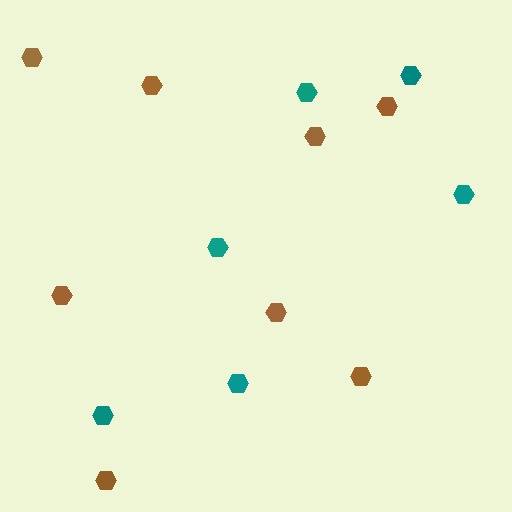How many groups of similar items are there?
There are 2 groups: one group of brown hexagons (8) and one group of teal hexagons (6).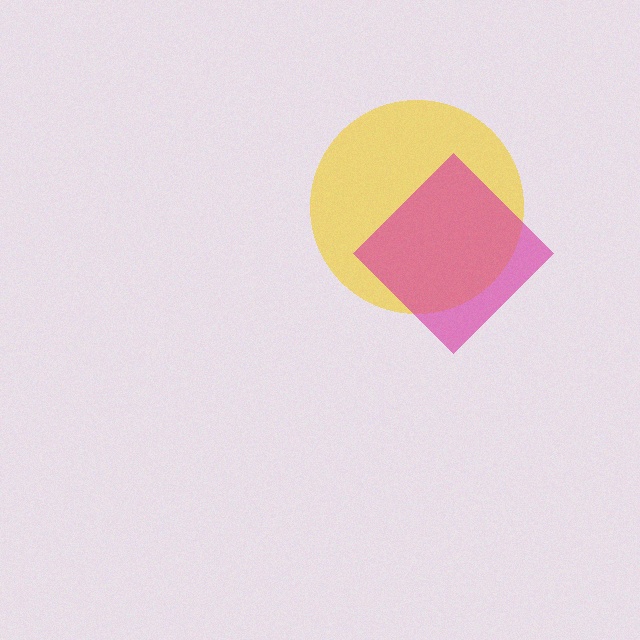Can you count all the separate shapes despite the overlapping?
Yes, there are 2 separate shapes.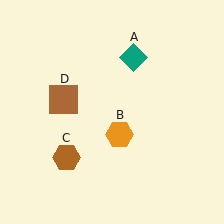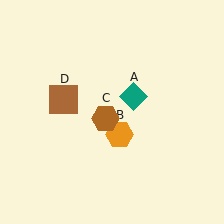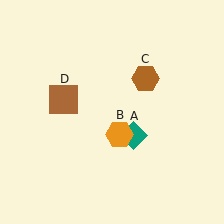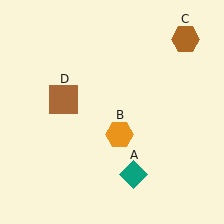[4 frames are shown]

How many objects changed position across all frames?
2 objects changed position: teal diamond (object A), brown hexagon (object C).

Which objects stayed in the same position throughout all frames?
Orange hexagon (object B) and brown square (object D) remained stationary.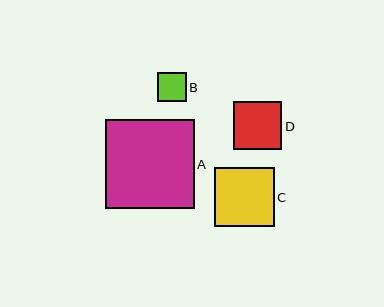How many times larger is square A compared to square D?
Square A is approximately 1.8 times the size of square D.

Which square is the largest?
Square A is the largest with a size of approximately 89 pixels.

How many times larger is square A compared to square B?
Square A is approximately 3.1 times the size of square B.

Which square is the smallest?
Square B is the smallest with a size of approximately 29 pixels.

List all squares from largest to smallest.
From largest to smallest: A, C, D, B.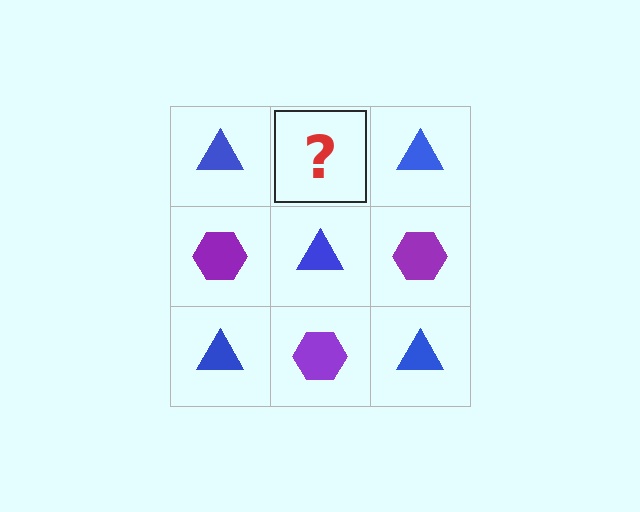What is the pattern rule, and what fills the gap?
The rule is that it alternates blue triangle and purple hexagon in a checkerboard pattern. The gap should be filled with a purple hexagon.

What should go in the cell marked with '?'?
The missing cell should contain a purple hexagon.